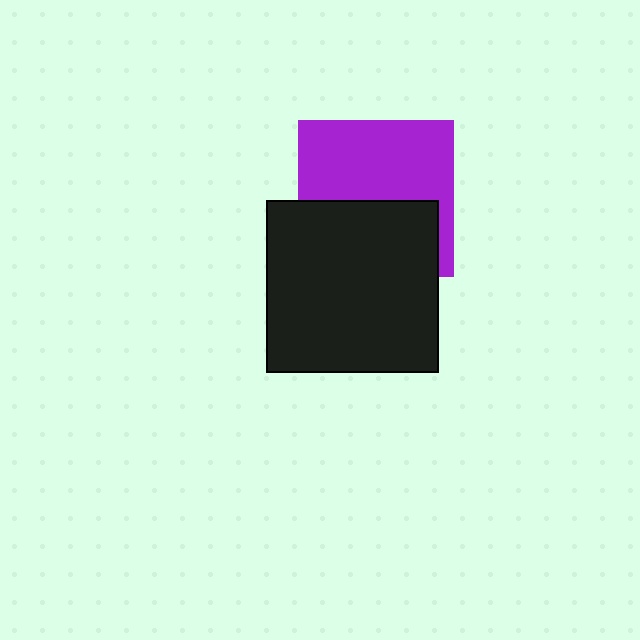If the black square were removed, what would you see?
You would see the complete purple square.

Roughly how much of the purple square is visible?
About half of it is visible (roughly 55%).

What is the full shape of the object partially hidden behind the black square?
The partially hidden object is a purple square.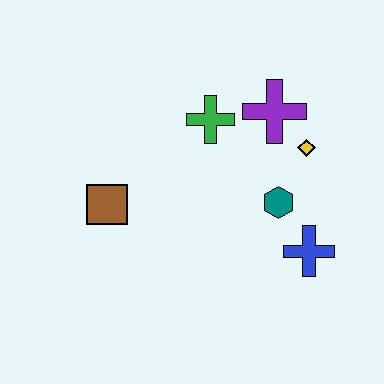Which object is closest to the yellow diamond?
The purple cross is closest to the yellow diamond.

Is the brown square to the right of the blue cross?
No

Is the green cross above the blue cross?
Yes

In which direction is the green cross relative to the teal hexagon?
The green cross is above the teal hexagon.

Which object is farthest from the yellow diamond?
The brown square is farthest from the yellow diamond.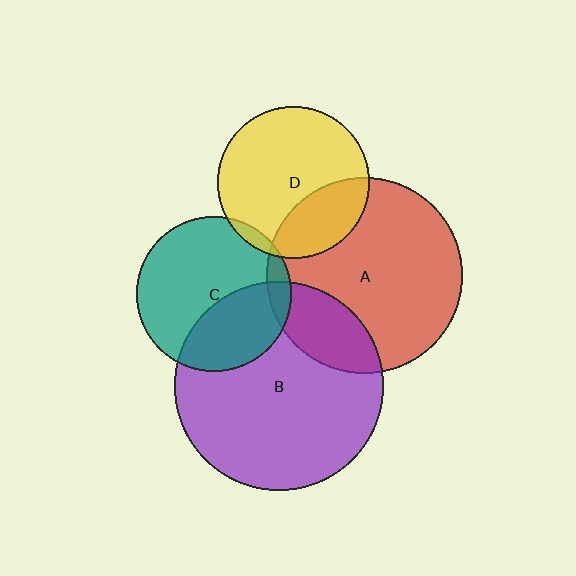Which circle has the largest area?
Circle B (purple).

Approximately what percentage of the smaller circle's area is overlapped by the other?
Approximately 25%.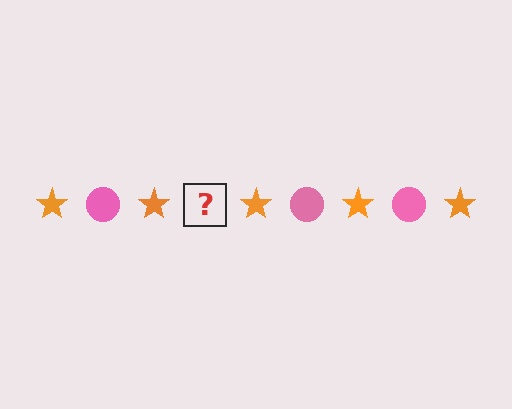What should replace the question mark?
The question mark should be replaced with a pink circle.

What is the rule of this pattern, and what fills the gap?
The rule is that the pattern alternates between orange star and pink circle. The gap should be filled with a pink circle.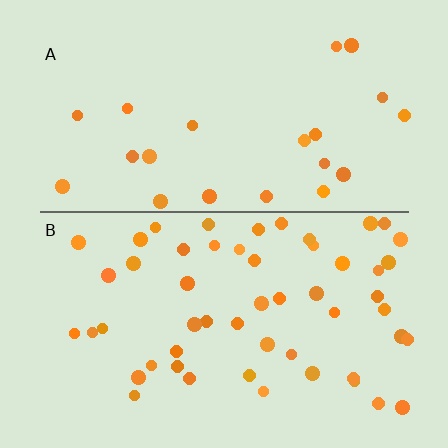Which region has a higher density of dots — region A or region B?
B (the bottom).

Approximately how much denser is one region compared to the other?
Approximately 2.4× — region B over region A.